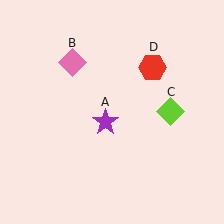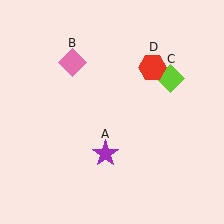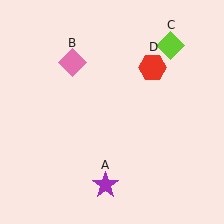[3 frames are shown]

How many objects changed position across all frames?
2 objects changed position: purple star (object A), lime diamond (object C).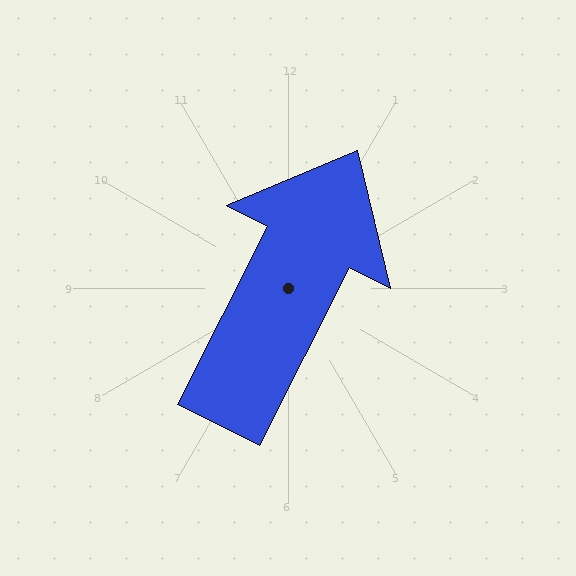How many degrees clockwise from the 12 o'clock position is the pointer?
Approximately 27 degrees.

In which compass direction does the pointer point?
Northeast.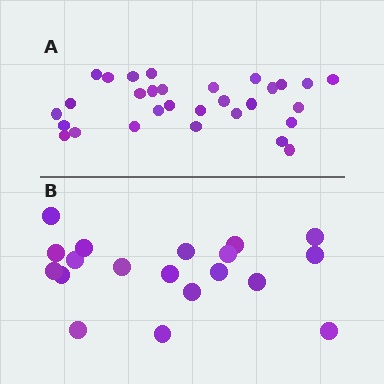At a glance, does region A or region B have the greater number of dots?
Region A (the top region) has more dots.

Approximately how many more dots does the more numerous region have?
Region A has roughly 12 or so more dots than region B.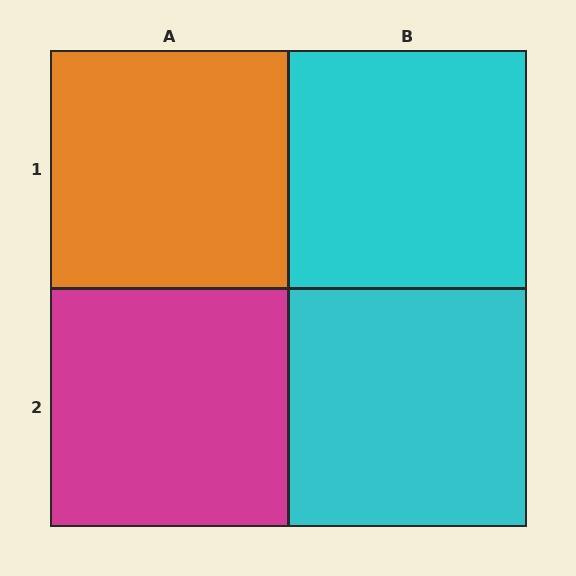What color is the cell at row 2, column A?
Magenta.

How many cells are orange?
1 cell is orange.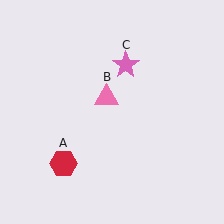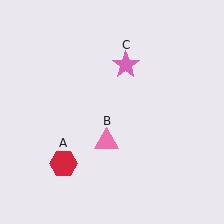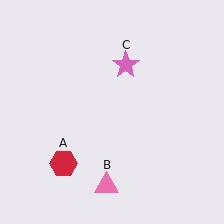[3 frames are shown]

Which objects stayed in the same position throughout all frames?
Red hexagon (object A) and pink star (object C) remained stationary.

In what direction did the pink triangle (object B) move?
The pink triangle (object B) moved down.